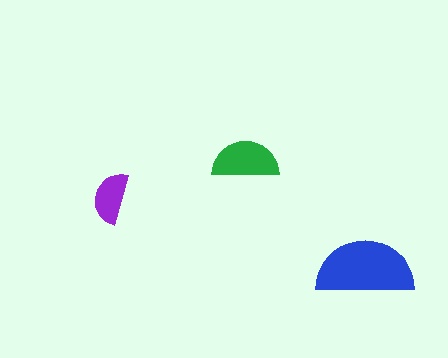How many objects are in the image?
There are 3 objects in the image.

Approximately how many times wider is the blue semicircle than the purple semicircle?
About 2 times wider.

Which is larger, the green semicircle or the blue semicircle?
The blue one.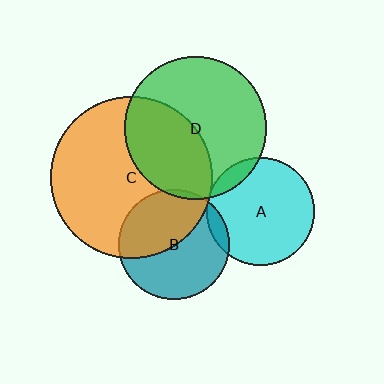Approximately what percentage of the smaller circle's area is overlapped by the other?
Approximately 45%.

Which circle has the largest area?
Circle C (orange).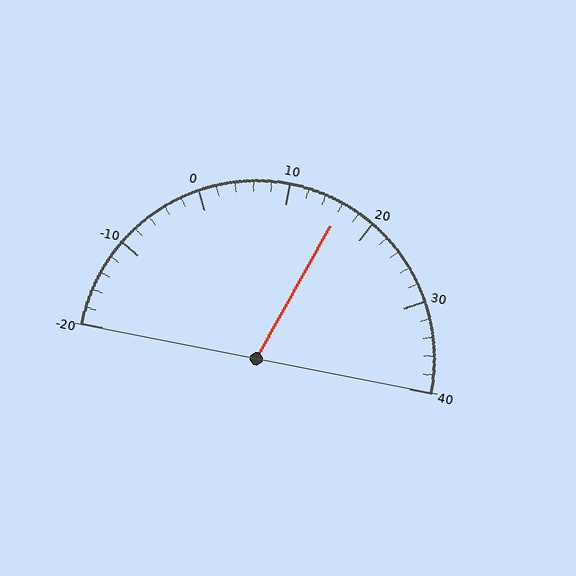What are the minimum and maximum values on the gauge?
The gauge ranges from -20 to 40.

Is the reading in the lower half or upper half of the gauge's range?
The reading is in the upper half of the range (-20 to 40).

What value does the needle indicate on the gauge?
The needle indicates approximately 16.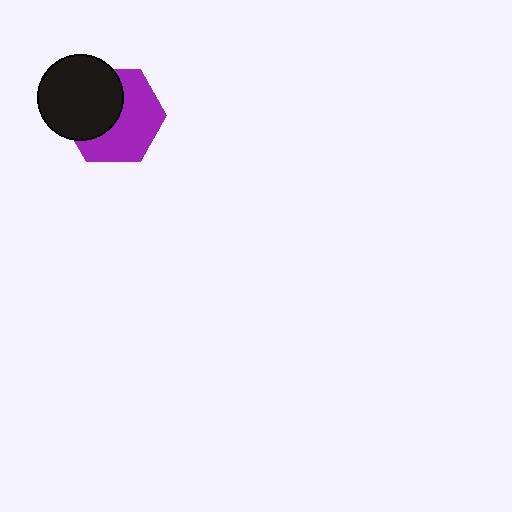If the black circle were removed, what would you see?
You would see the complete purple hexagon.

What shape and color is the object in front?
The object in front is a black circle.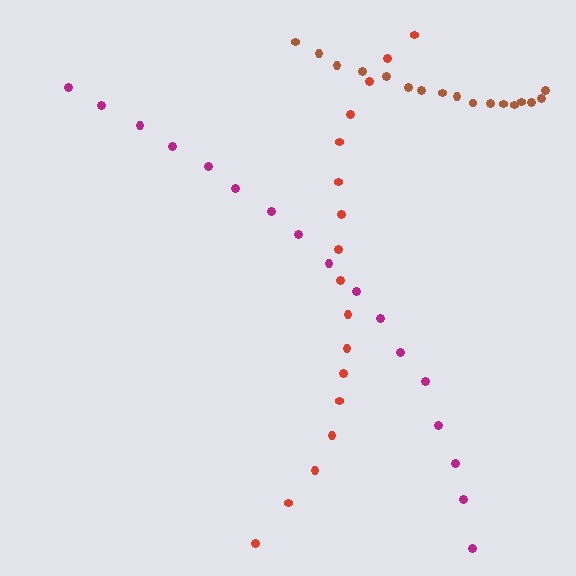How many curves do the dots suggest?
There are 3 distinct paths.